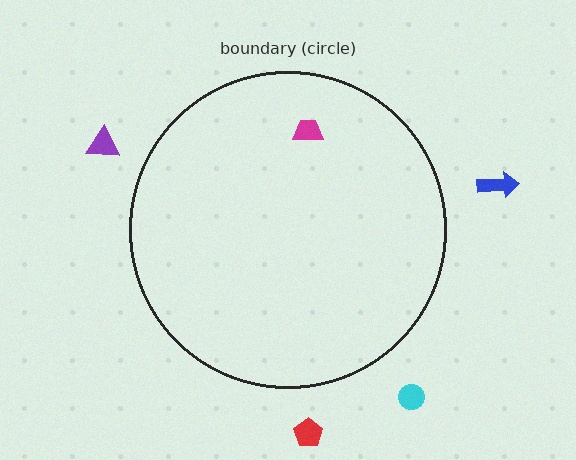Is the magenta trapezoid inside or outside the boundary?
Inside.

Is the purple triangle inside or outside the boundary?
Outside.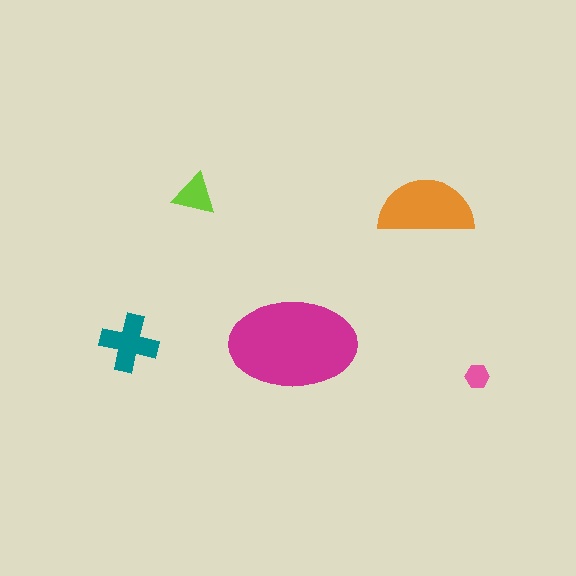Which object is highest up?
The lime triangle is topmost.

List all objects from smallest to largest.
The pink hexagon, the lime triangle, the teal cross, the orange semicircle, the magenta ellipse.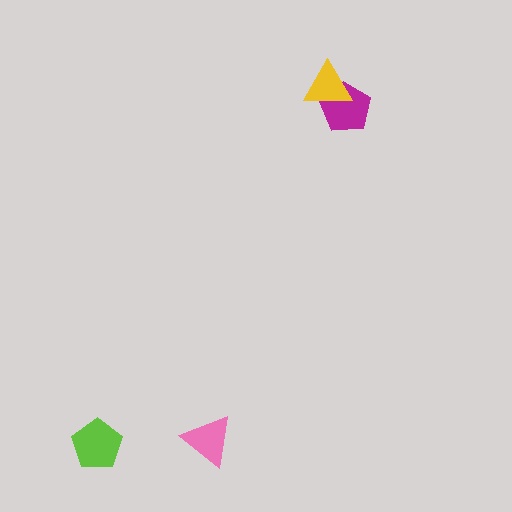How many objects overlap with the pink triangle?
0 objects overlap with the pink triangle.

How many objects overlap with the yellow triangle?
1 object overlaps with the yellow triangle.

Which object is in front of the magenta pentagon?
The yellow triangle is in front of the magenta pentagon.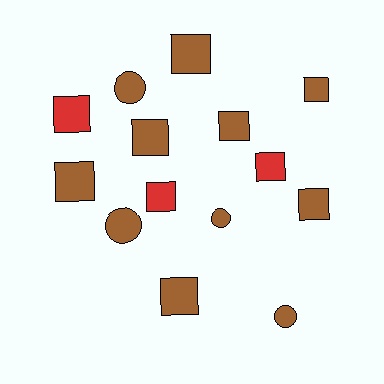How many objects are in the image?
There are 14 objects.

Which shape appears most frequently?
Square, with 10 objects.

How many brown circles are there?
There are 4 brown circles.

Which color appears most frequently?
Brown, with 11 objects.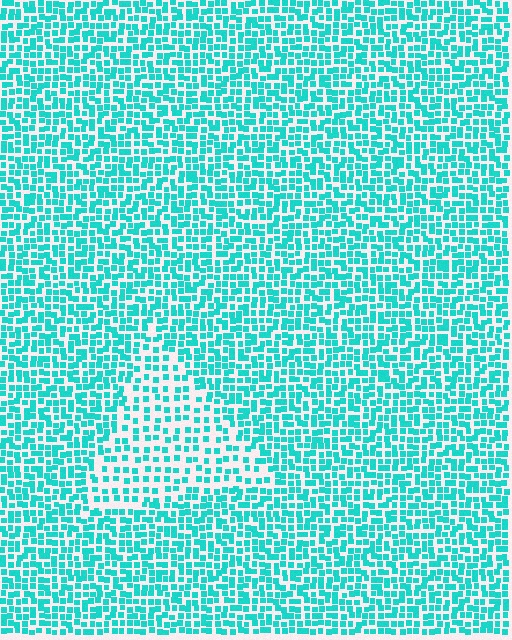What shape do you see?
I see a triangle.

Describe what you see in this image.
The image contains small cyan elements arranged at two different densities. A triangle-shaped region is visible where the elements are less densely packed than the surrounding area.